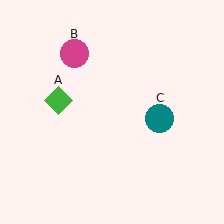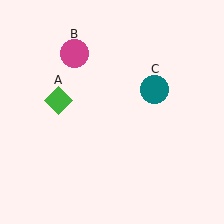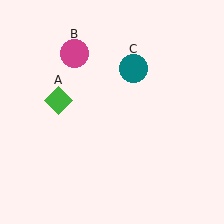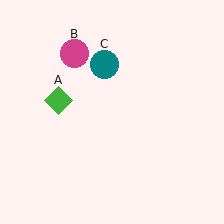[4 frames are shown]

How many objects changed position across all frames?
1 object changed position: teal circle (object C).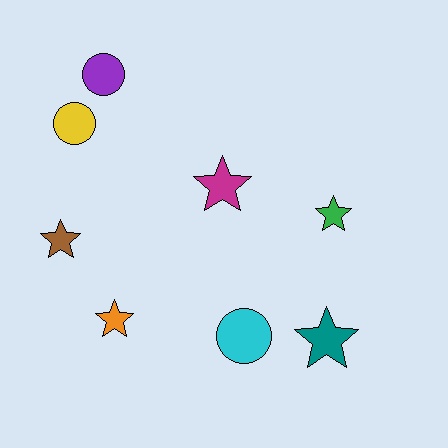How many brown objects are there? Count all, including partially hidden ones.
There is 1 brown object.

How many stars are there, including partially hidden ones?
There are 5 stars.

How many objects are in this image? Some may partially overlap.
There are 8 objects.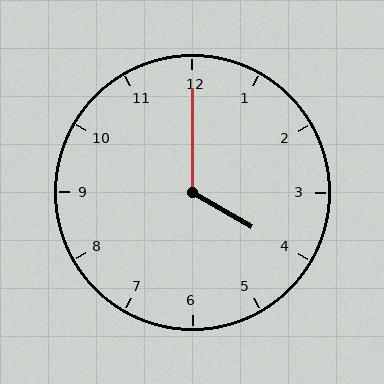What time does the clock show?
4:00.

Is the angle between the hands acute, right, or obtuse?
It is obtuse.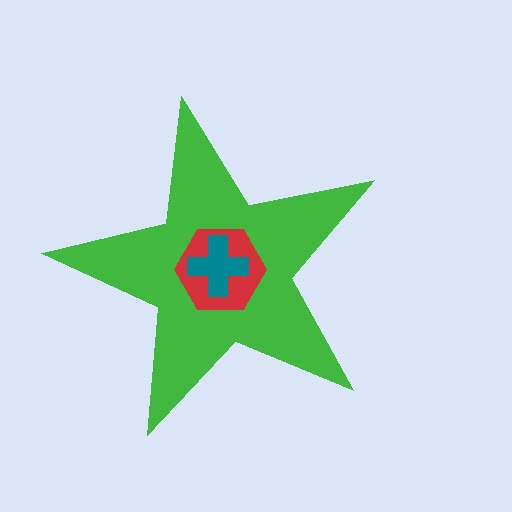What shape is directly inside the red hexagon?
The teal cross.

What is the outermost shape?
The green star.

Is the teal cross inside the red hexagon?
Yes.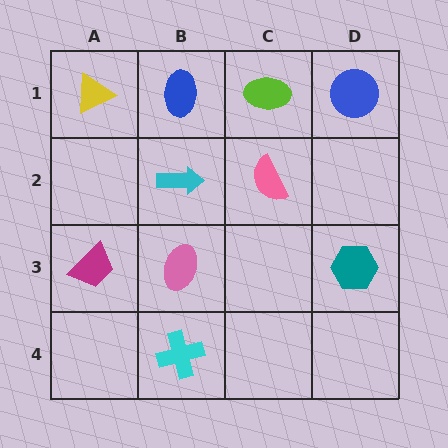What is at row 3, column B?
A pink ellipse.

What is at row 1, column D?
A blue circle.